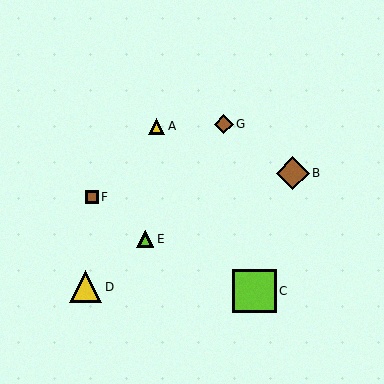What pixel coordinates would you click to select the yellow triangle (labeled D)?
Click at (85, 287) to select the yellow triangle D.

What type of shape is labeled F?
Shape F is a brown square.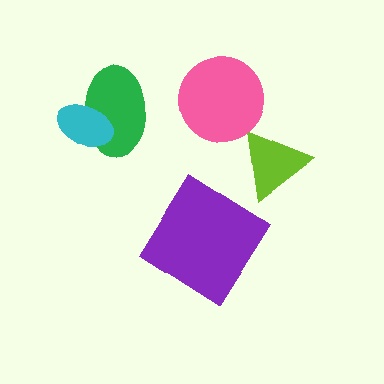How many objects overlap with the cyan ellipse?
1 object overlaps with the cyan ellipse.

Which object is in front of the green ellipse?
The cyan ellipse is in front of the green ellipse.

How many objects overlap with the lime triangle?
0 objects overlap with the lime triangle.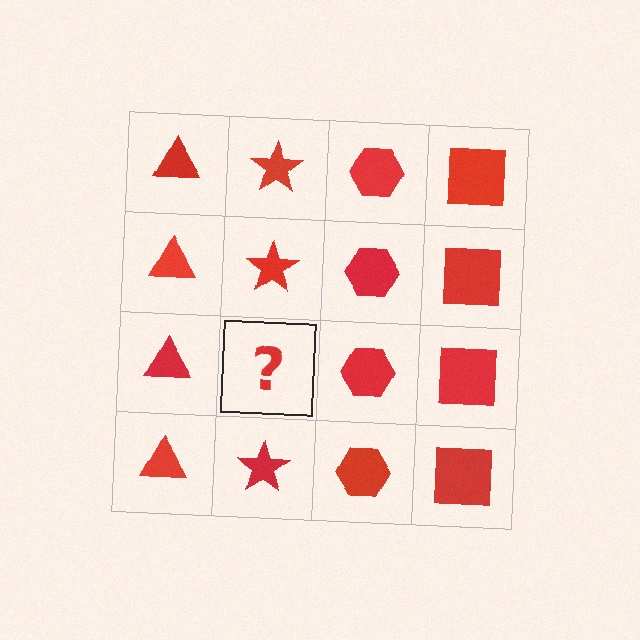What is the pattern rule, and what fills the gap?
The rule is that each column has a consistent shape. The gap should be filled with a red star.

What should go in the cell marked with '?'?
The missing cell should contain a red star.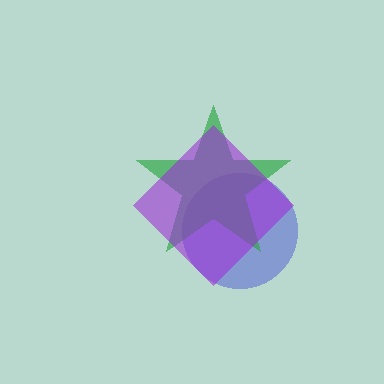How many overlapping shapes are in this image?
There are 3 overlapping shapes in the image.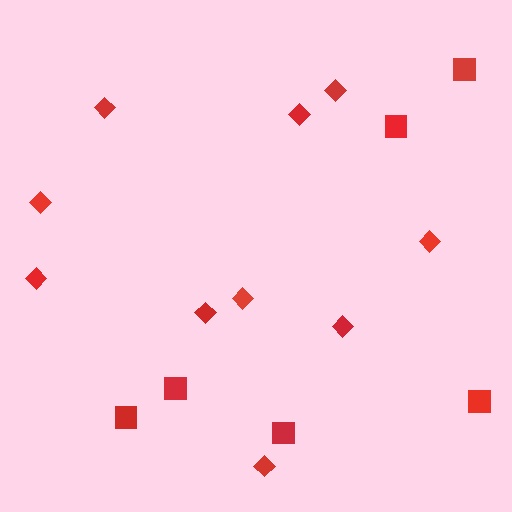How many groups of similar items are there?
There are 2 groups: one group of squares (6) and one group of diamonds (10).